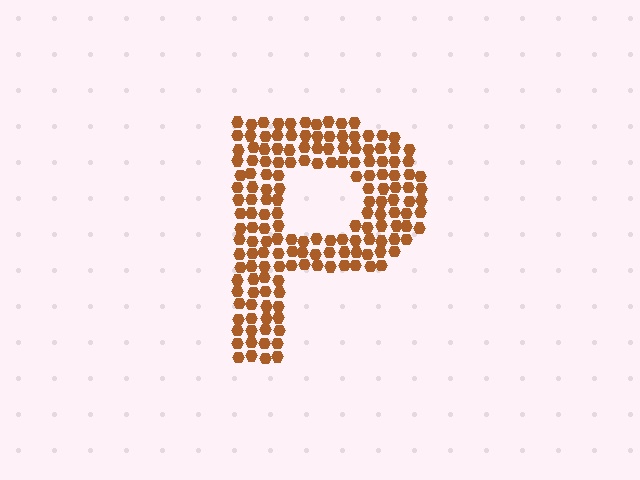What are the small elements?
The small elements are hexagons.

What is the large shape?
The large shape is the letter P.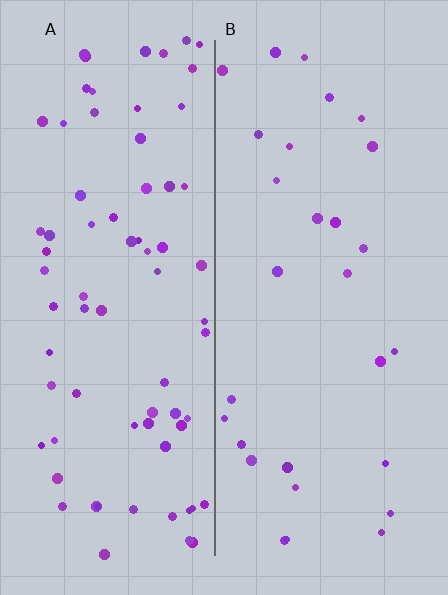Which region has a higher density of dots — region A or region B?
A (the left).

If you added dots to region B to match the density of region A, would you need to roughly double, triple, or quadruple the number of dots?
Approximately triple.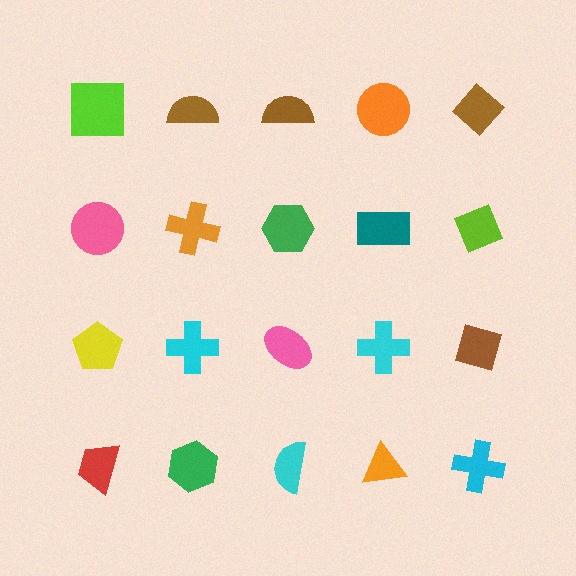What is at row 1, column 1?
A lime square.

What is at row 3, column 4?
A cyan cross.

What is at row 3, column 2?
A cyan cross.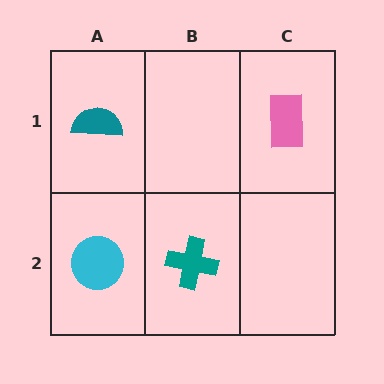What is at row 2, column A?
A cyan circle.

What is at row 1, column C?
A pink rectangle.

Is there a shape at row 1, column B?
No, that cell is empty.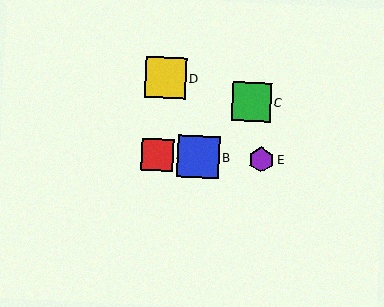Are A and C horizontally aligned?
No, A is at y≈155 and C is at y≈102.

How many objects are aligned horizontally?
3 objects (A, B, E) are aligned horizontally.